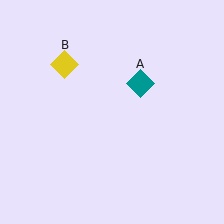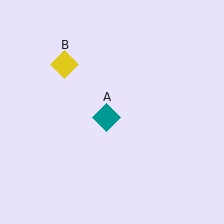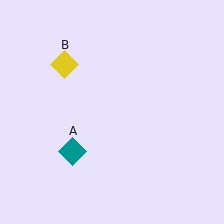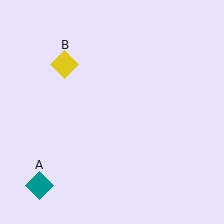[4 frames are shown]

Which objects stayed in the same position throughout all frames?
Yellow diamond (object B) remained stationary.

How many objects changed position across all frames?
1 object changed position: teal diamond (object A).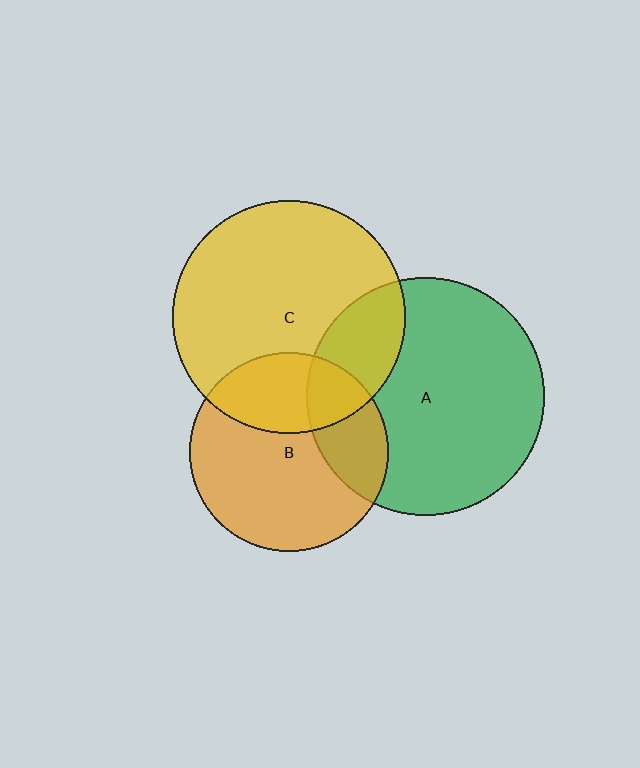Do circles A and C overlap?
Yes.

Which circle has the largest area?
Circle A (green).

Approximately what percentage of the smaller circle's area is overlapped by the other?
Approximately 20%.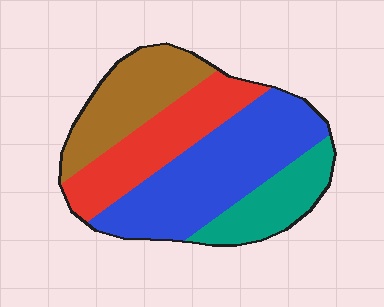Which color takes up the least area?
Teal, at roughly 15%.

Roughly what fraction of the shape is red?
Red covers about 25% of the shape.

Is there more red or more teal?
Red.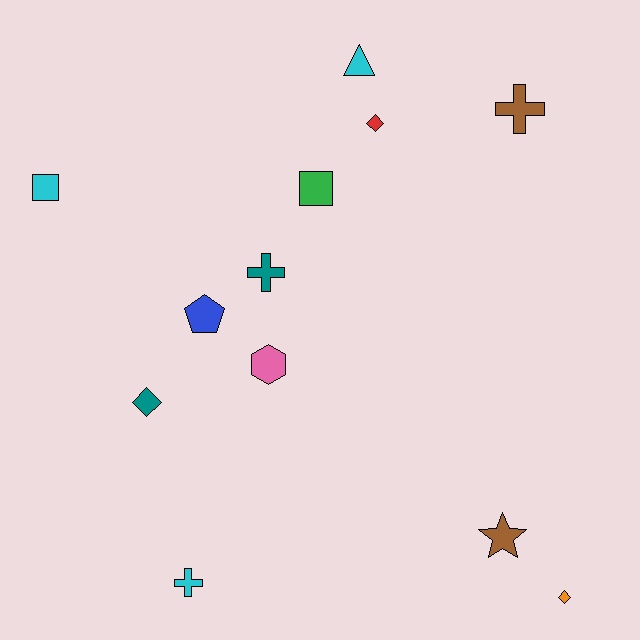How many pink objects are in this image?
There is 1 pink object.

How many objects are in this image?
There are 12 objects.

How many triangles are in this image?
There is 1 triangle.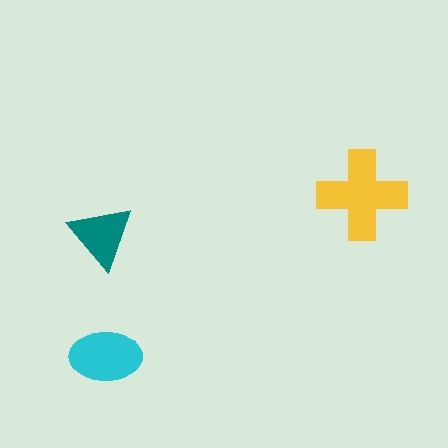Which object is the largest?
The yellow cross.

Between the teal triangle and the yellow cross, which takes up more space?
The yellow cross.